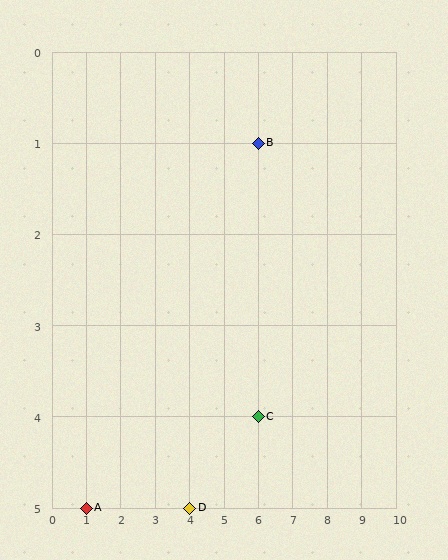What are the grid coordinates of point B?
Point B is at grid coordinates (6, 1).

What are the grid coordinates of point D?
Point D is at grid coordinates (4, 5).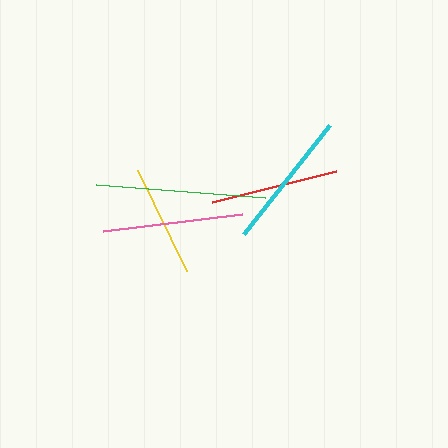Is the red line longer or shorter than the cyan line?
The cyan line is longer than the red line.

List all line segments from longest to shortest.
From longest to shortest: green, pink, cyan, red, yellow.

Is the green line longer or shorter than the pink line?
The green line is longer than the pink line.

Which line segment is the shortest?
The yellow line is the shortest at approximately 112 pixels.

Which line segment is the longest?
The green line is the longest at approximately 170 pixels.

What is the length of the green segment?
The green segment is approximately 170 pixels long.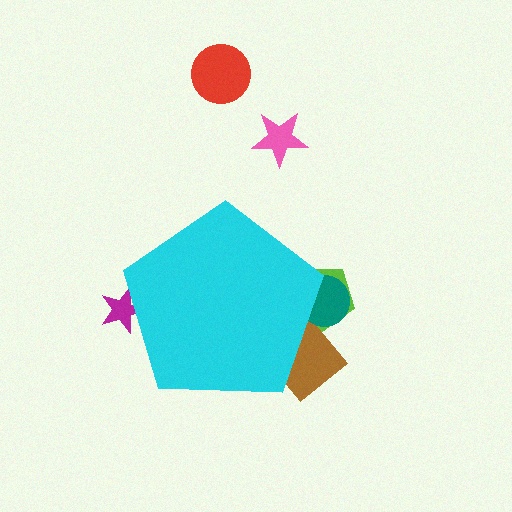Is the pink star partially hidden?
No, the pink star is fully visible.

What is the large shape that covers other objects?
A cyan pentagon.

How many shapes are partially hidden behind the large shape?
4 shapes are partially hidden.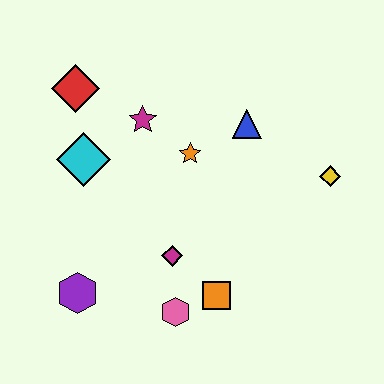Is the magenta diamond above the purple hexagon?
Yes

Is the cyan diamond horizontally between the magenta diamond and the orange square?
No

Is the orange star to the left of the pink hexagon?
No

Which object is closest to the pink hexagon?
The orange square is closest to the pink hexagon.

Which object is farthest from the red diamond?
The yellow diamond is farthest from the red diamond.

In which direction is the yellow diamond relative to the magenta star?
The yellow diamond is to the right of the magenta star.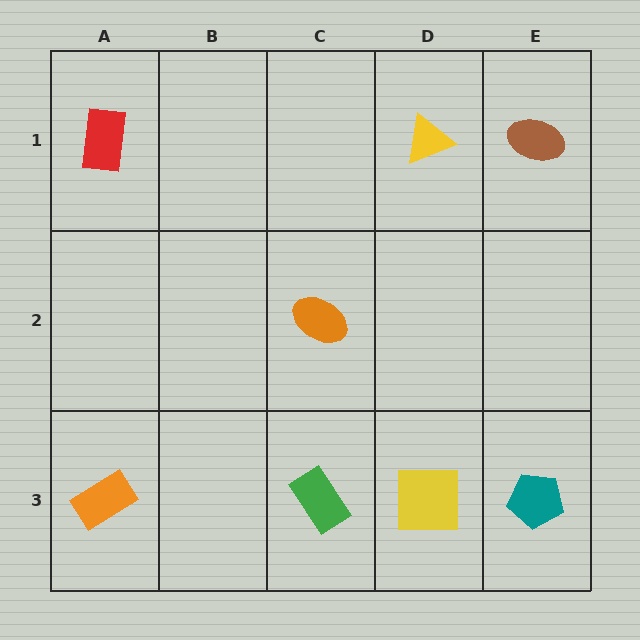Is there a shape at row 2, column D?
No, that cell is empty.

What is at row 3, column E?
A teal pentagon.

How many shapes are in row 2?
1 shape.